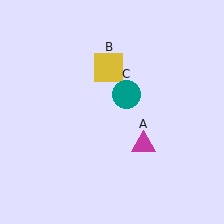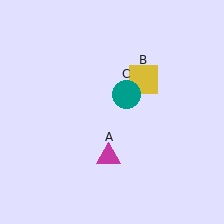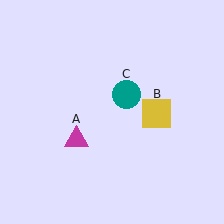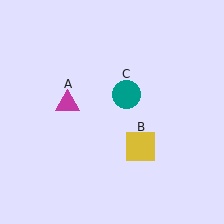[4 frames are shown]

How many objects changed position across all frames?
2 objects changed position: magenta triangle (object A), yellow square (object B).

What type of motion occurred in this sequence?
The magenta triangle (object A), yellow square (object B) rotated clockwise around the center of the scene.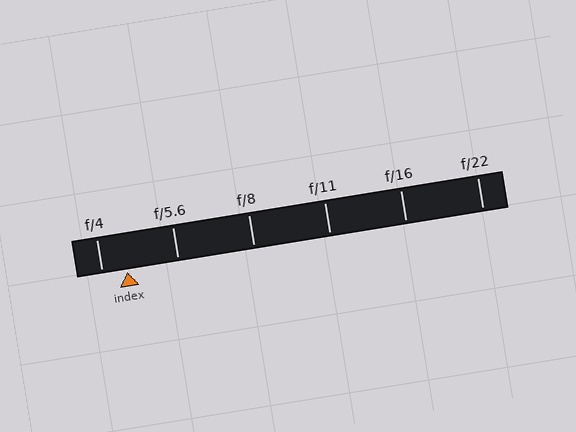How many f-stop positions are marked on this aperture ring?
There are 6 f-stop positions marked.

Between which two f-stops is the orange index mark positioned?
The index mark is between f/4 and f/5.6.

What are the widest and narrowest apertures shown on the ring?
The widest aperture shown is f/4 and the narrowest is f/22.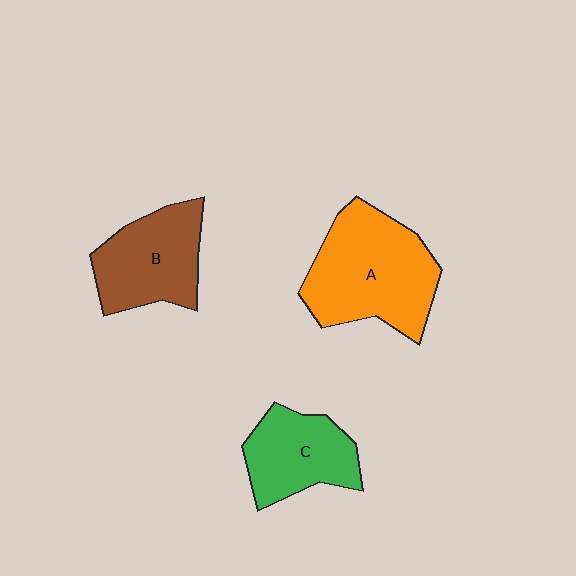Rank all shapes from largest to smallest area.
From largest to smallest: A (orange), B (brown), C (green).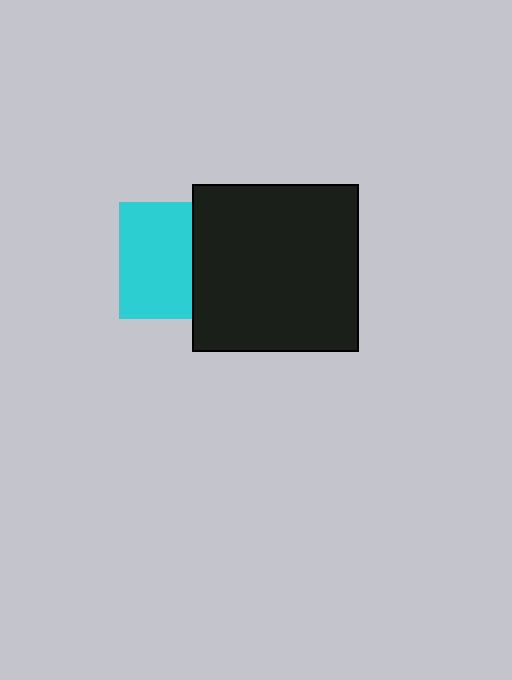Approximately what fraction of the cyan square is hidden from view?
Roughly 38% of the cyan square is hidden behind the black square.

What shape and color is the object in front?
The object in front is a black square.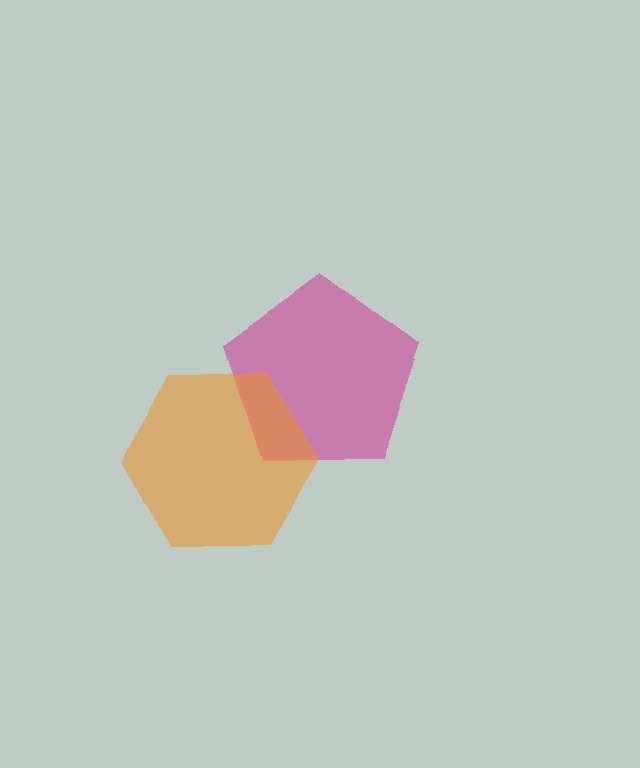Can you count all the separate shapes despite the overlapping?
Yes, there are 2 separate shapes.